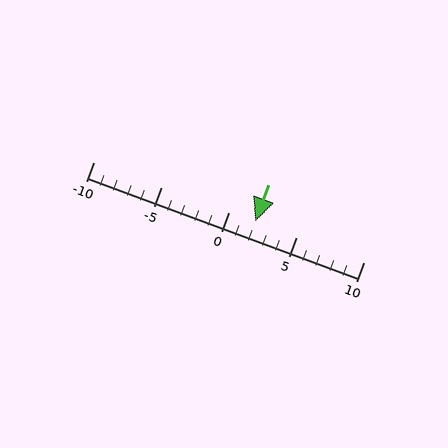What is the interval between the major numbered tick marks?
The major tick marks are spaced 5 units apart.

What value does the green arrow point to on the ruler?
The green arrow points to approximately 2.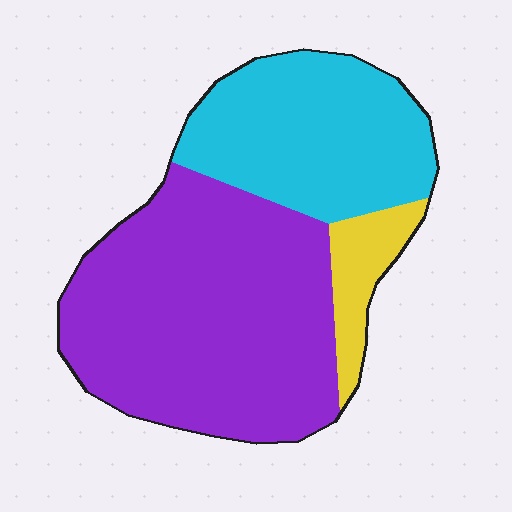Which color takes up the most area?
Purple, at roughly 60%.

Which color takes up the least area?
Yellow, at roughly 10%.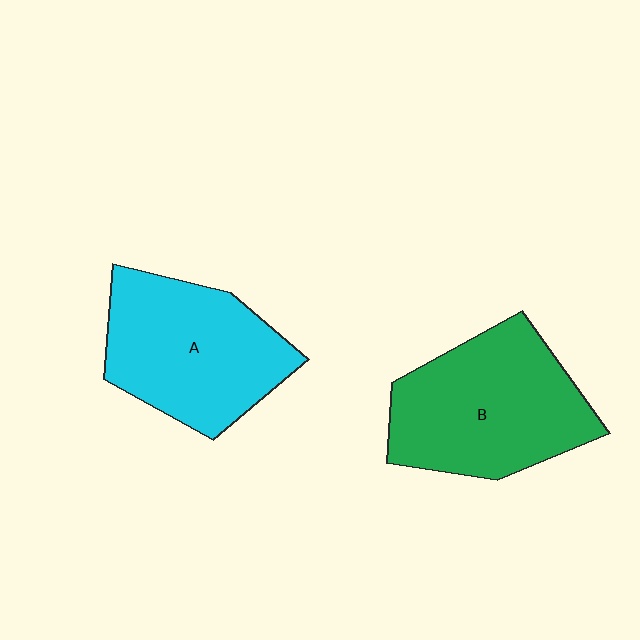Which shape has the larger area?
Shape B (green).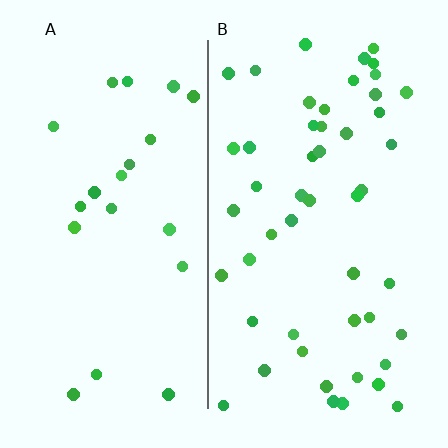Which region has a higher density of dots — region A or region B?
B (the right).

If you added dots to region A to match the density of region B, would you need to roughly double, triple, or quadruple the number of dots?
Approximately double.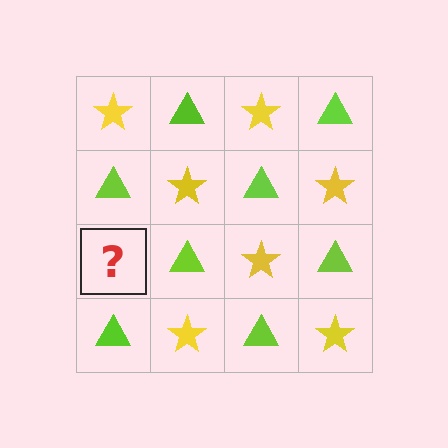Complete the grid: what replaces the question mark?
The question mark should be replaced with a yellow star.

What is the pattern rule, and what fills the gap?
The rule is that it alternates yellow star and lime triangle in a checkerboard pattern. The gap should be filled with a yellow star.